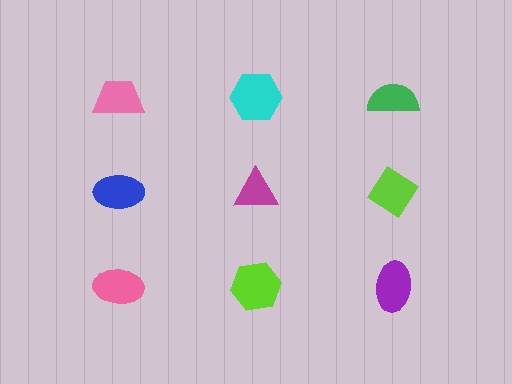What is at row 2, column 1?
A blue ellipse.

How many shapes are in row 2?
3 shapes.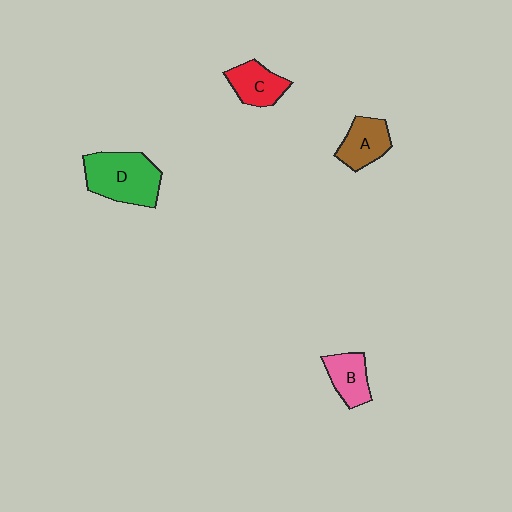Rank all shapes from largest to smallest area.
From largest to smallest: D (green), A (brown), C (red), B (pink).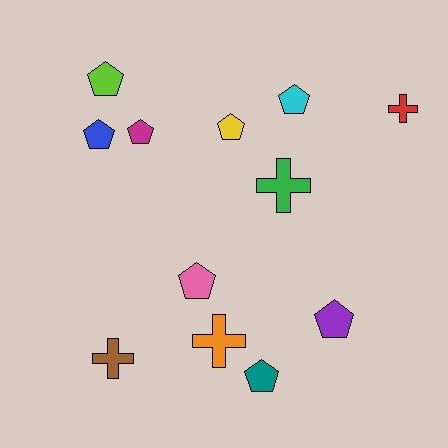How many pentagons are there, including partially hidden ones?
There are 8 pentagons.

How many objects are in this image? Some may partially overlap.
There are 12 objects.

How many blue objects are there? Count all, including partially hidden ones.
There is 1 blue object.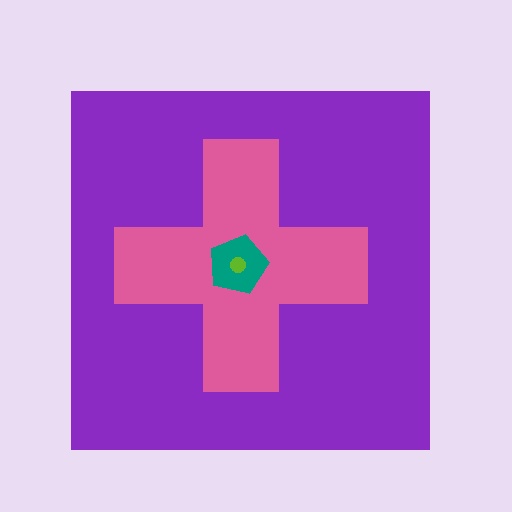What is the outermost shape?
The purple square.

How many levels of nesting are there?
4.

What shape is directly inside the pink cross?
The teal pentagon.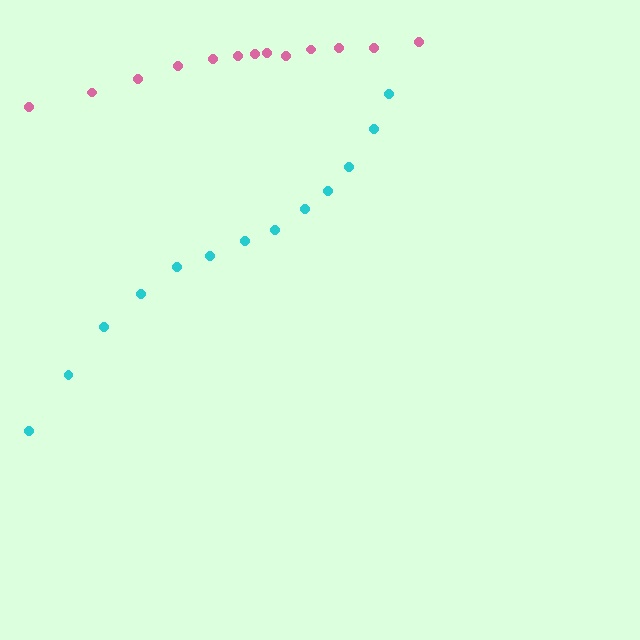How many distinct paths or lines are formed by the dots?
There are 2 distinct paths.